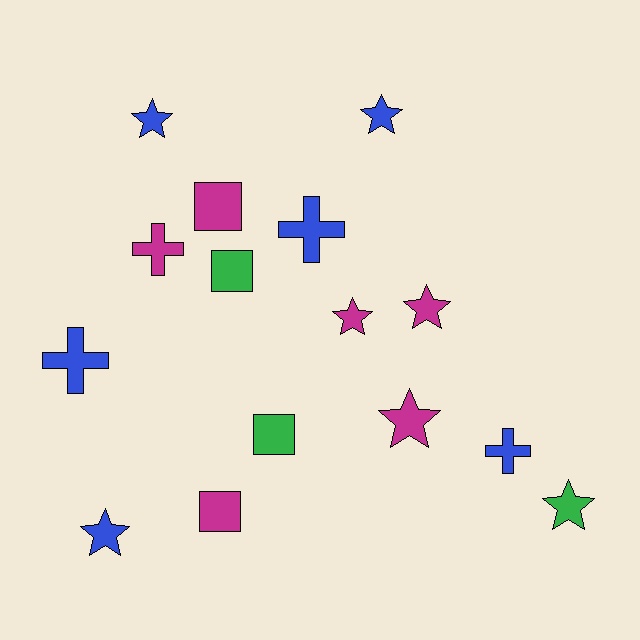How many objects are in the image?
There are 15 objects.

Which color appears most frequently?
Blue, with 6 objects.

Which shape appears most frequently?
Star, with 7 objects.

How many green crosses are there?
There are no green crosses.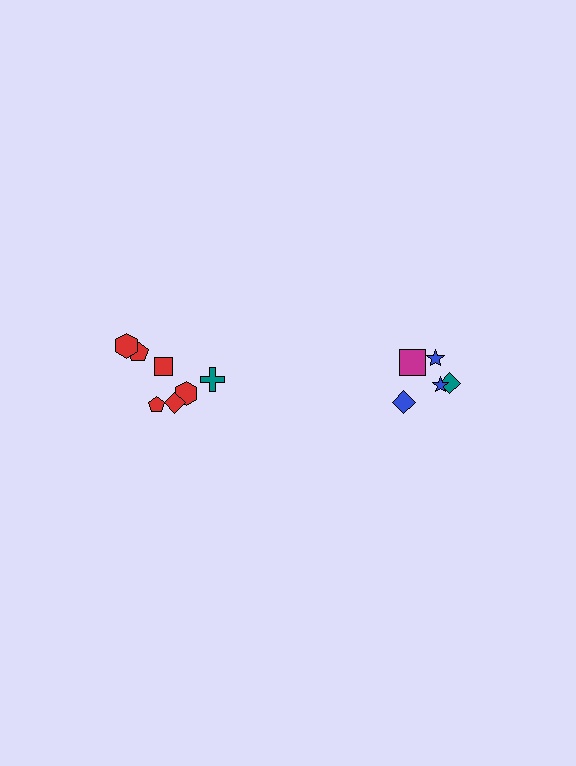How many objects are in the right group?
There are 5 objects.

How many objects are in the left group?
There are 7 objects.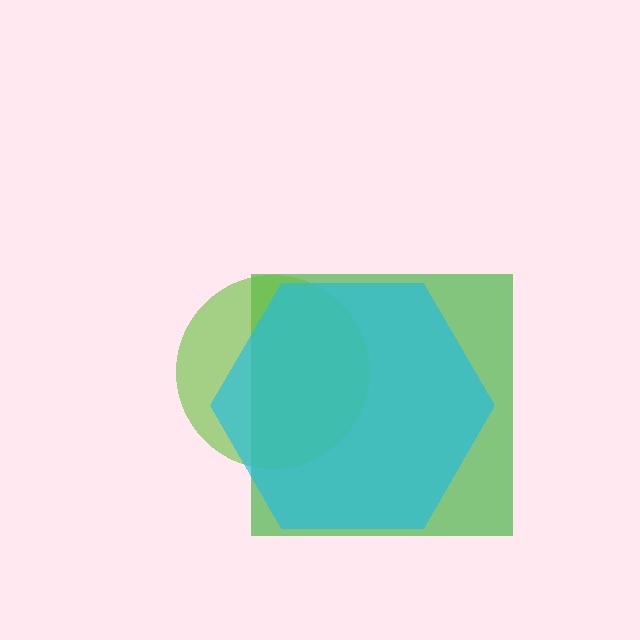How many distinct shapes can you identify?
There are 3 distinct shapes: a green square, a lime circle, a cyan hexagon.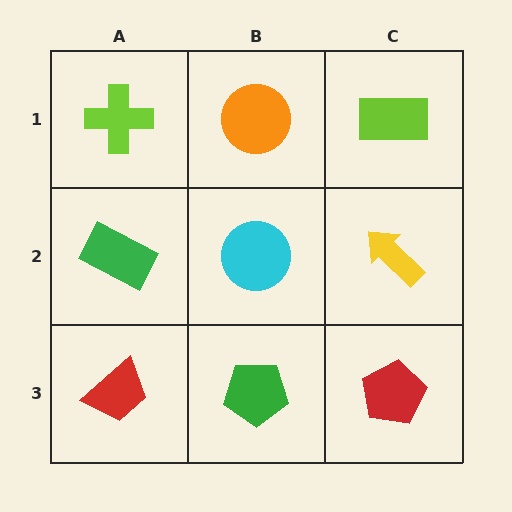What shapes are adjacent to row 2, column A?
A lime cross (row 1, column A), a red trapezoid (row 3, column A), a cyan circle (row 2, column B).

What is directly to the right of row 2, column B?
A yellow arrow.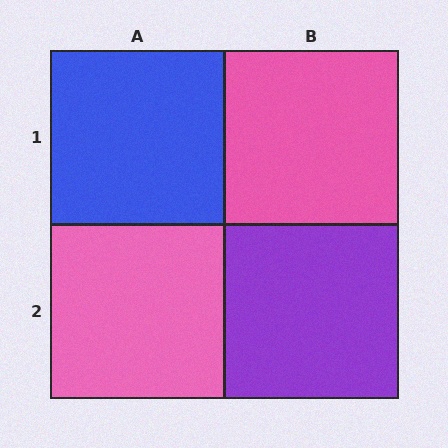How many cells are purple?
1 cell is purple.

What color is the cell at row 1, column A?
Blue.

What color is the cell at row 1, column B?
Pink.